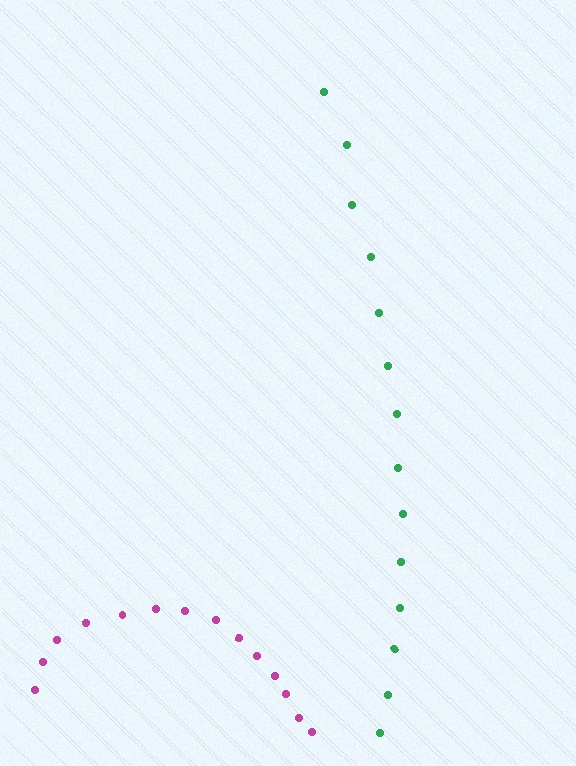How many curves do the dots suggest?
There are 2 distinct paths.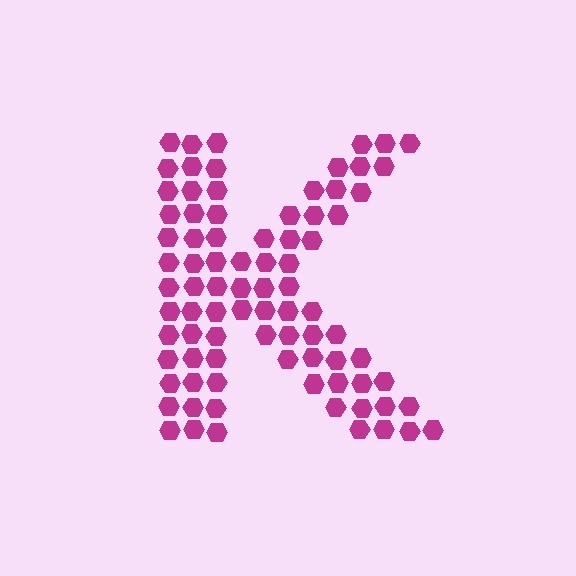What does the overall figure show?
The overall figure shows the letter K.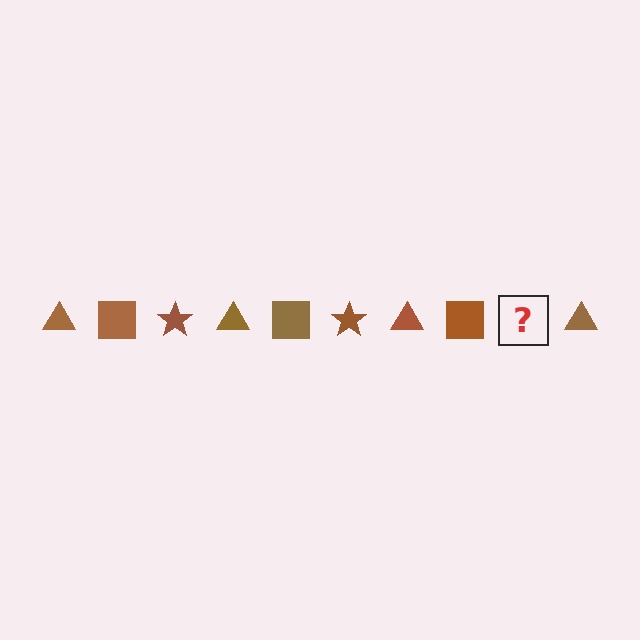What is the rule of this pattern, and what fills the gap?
The rule is that the pattern cycles through triangle, square, star shapes in brown. The gap should be filled with a brown star.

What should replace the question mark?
The question mark should be replaced with a brown star.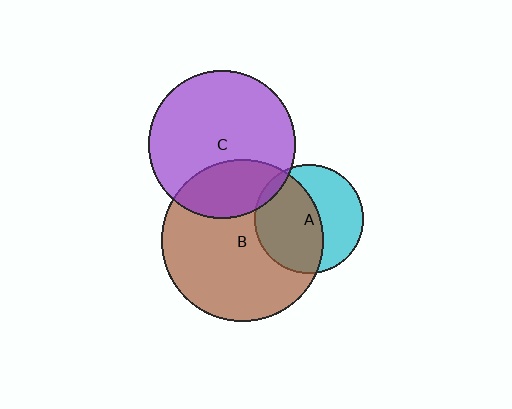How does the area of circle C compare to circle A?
Approximately 1.8 times.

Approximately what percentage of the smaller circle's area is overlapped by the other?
Approximately 25%.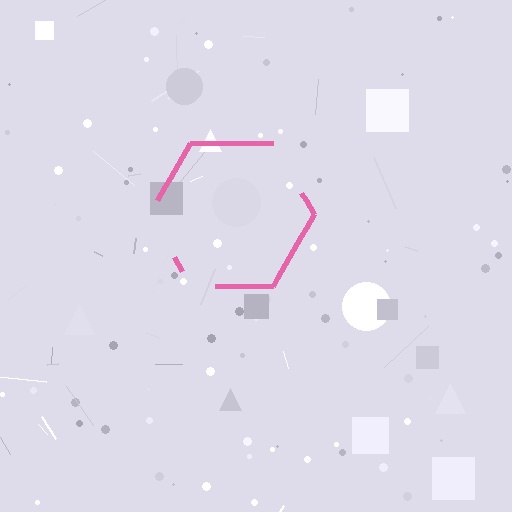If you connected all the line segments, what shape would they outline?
They would outline a hexagon.